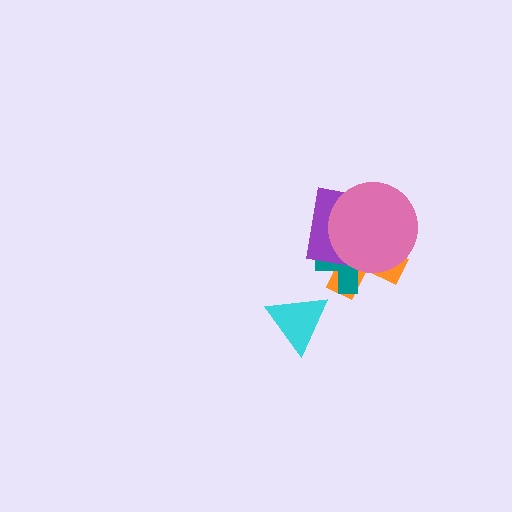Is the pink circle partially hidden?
No, no other shape covers it.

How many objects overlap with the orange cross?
3 objects overlap with the orange cross.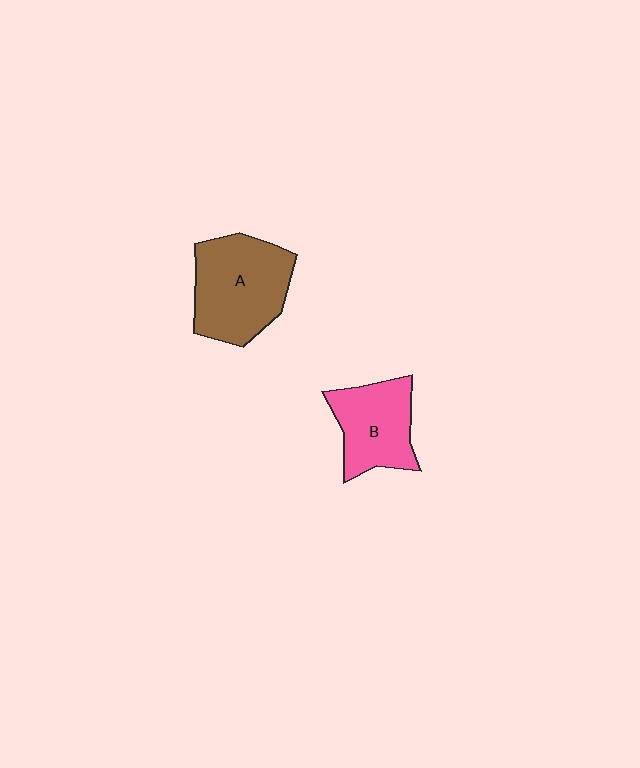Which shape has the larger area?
Shape A (brown).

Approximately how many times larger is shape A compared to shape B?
Approximately 1.4 times.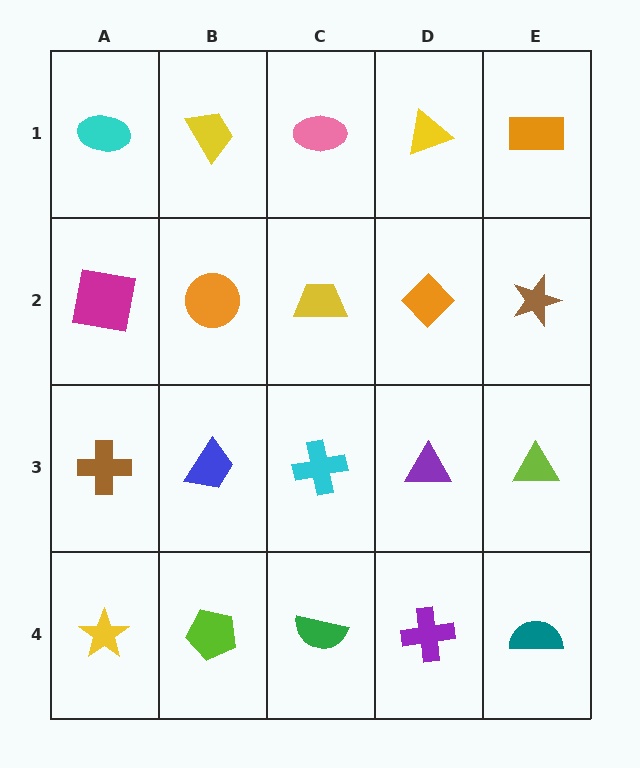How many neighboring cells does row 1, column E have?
2.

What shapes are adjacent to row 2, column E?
An orange rectangle (row 1, column E), a lime triangle (row 3, column E), an orange diamond (row 2, column D).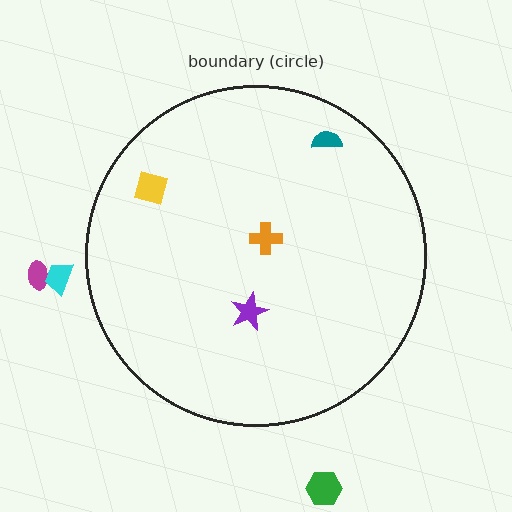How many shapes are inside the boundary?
4 inside, 3 outside.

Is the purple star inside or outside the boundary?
Inside.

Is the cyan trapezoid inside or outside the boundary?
Outside.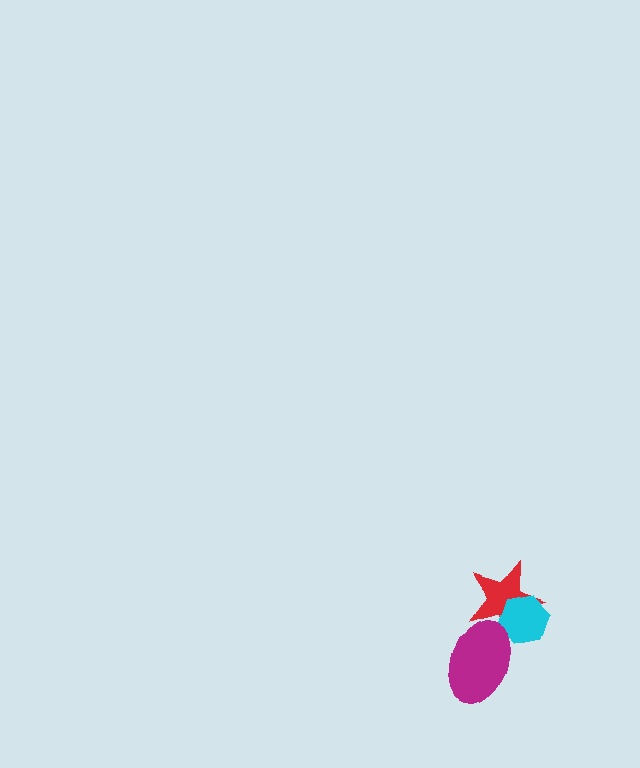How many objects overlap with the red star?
2 objects overlap with the red star.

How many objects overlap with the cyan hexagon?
2 objects overlap with the cyan hexagon.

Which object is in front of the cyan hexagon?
The magenta ellipse is in front of the cyan hexagon.